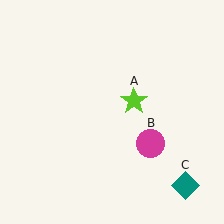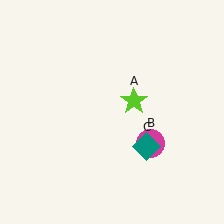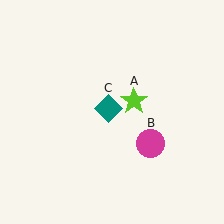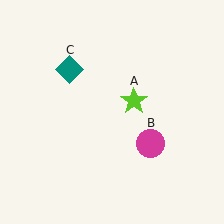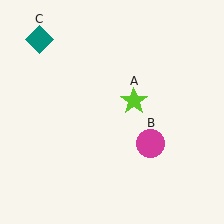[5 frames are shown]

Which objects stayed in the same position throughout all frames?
Lime star (object A) and magenta circle (object B) remained stationary.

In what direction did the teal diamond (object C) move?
The teal diamond (object C) moved up and to the left.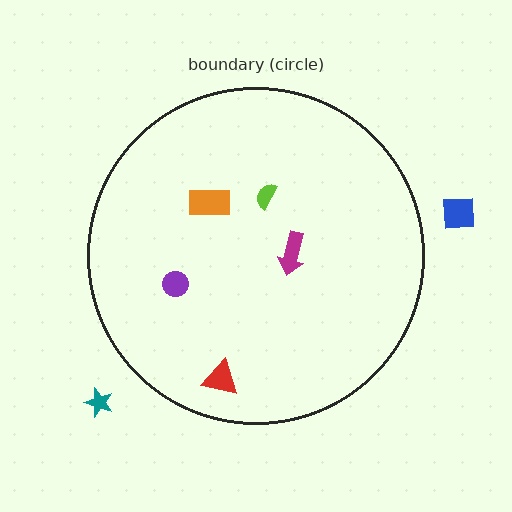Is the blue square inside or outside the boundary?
Outside.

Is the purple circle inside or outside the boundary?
Inside.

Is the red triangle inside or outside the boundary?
Inside.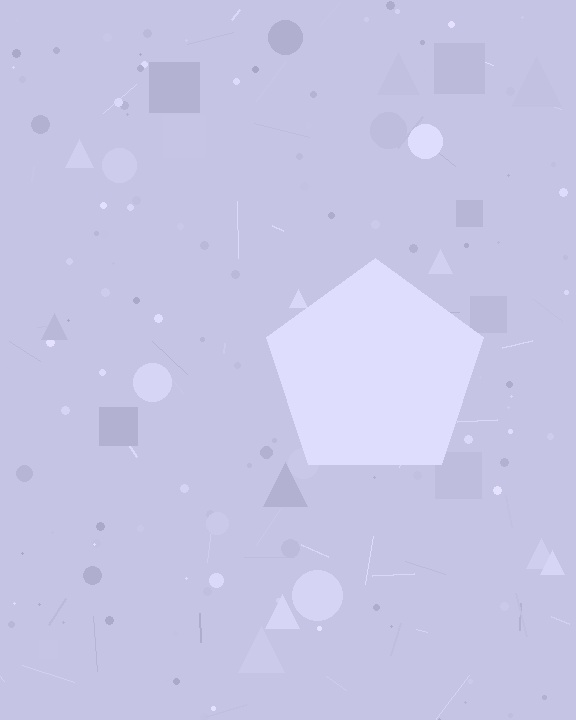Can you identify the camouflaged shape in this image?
The camouflaged shape is a pentagon.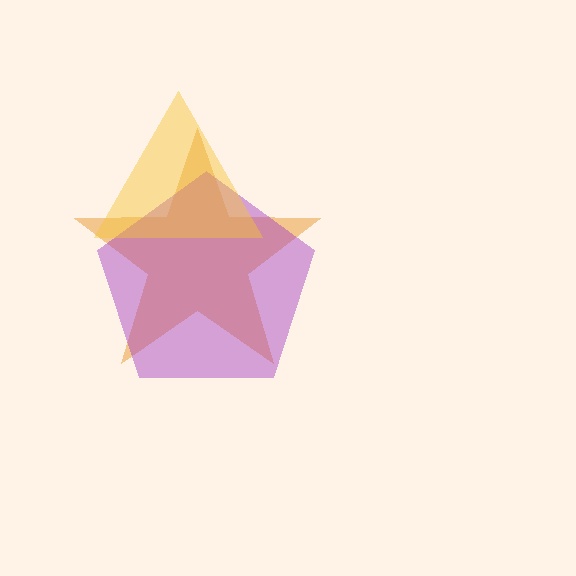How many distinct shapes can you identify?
There are 3 distinct shapes: an orange star, a purple pentagon, a yellow triangle.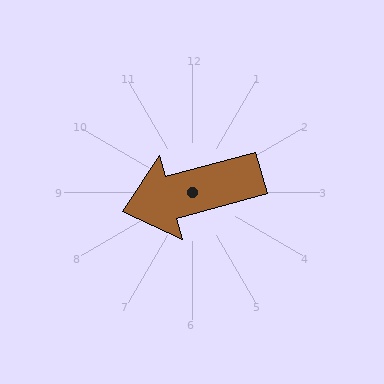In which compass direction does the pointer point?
West.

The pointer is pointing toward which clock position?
Roughly 8 o'clock.